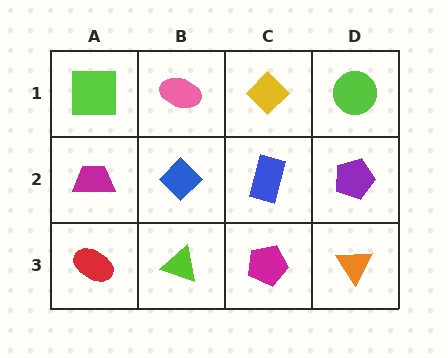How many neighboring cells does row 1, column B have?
3.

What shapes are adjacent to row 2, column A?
A lime square (row 1, column A), a red ellipse (row 3, column A), a blue diamond (row 2, column B).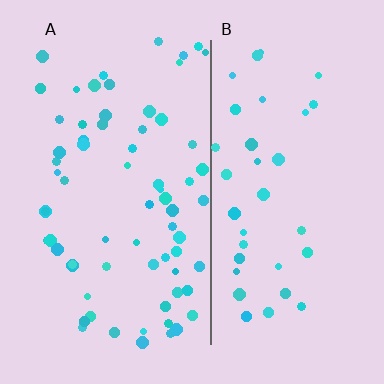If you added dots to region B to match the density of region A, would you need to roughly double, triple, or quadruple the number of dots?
Approximately double.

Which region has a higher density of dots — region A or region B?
A (the left).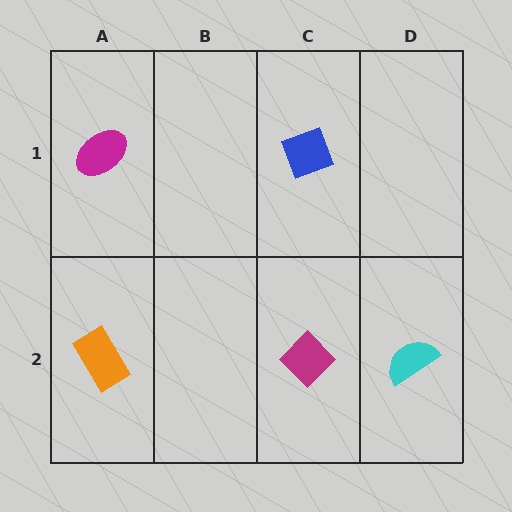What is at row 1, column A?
A magenta ellipse.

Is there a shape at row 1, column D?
No, that cell is empty.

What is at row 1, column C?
A blue diamond.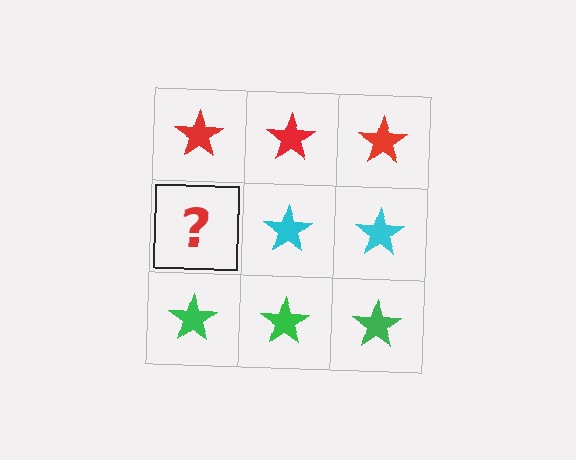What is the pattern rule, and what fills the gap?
The rule is that each row has a consistent color. The gap should be filled with a cyan star.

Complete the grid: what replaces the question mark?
The question mark should be replaced with a cyan star.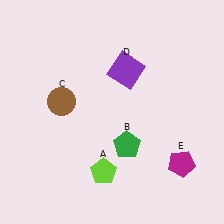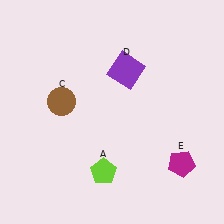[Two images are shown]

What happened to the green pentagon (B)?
The green pentagon (B) was removed in Image 2. It was in the bottom-right area of Image 1.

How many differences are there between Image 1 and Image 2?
There is 1 difference between the two images.